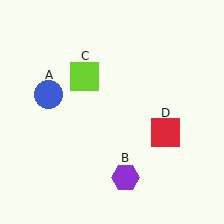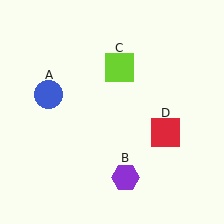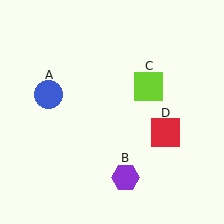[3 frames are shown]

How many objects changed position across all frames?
1 object changed position: lime square (object C).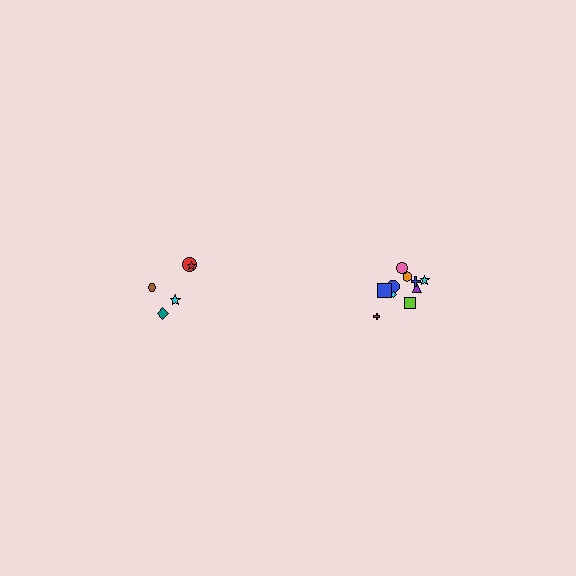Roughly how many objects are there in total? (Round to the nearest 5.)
Roughly 15 objects in total.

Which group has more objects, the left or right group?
The right group.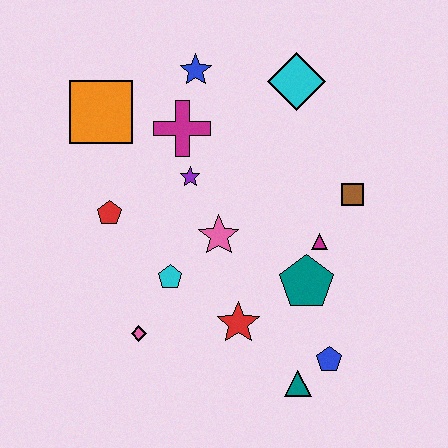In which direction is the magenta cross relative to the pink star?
The magenta cross is above the pink star.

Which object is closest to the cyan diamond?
The blue star is closest to the cyan diamond.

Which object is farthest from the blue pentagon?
The orange square is farthest from the blue pentagon.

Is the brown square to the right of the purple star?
Yes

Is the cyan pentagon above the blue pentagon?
Yes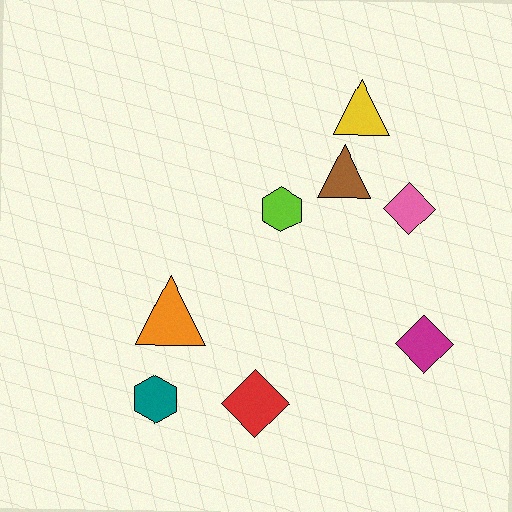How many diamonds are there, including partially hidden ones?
There are 3 diamonds.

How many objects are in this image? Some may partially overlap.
There are 8 objects.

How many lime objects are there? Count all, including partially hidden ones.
There is 1 lime object.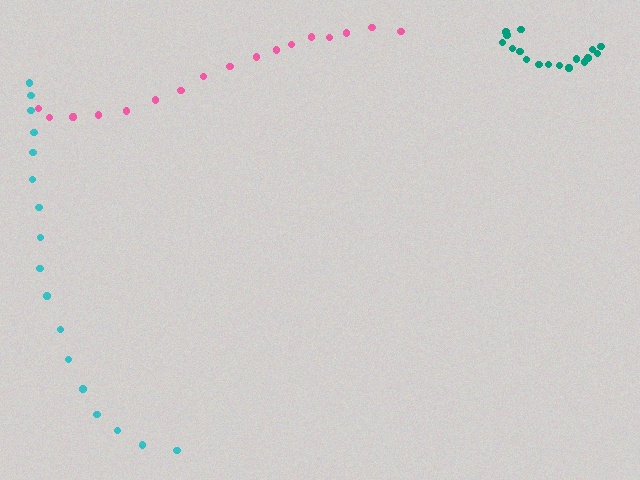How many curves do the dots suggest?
There are 3 distinct paths.